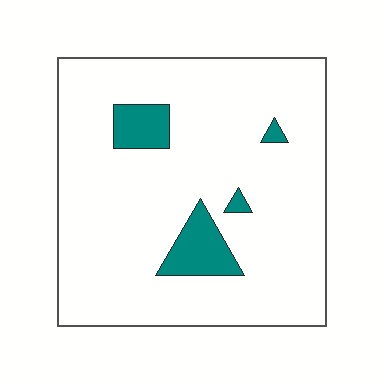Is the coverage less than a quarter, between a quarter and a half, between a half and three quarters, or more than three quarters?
Less than a quarter.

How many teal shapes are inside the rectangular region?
4.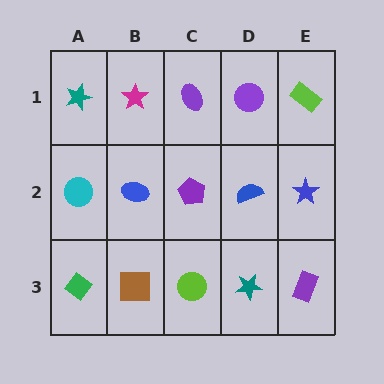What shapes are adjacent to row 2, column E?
A lime rectangle (row 1, column E), a purple rectangle (row 3, column E), a blue semicircle (row 2, column D).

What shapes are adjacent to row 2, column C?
A purple ellipse (row 1, column C), a lime circle (row 3, column C), a blue ellipse (row 2, column B), a blue semicircle (row 2, column D).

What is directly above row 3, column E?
A blue star.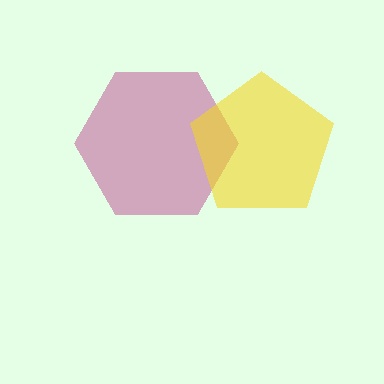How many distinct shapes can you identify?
There are 2 distinct shapes: a magenta hexagon, a yellow pentagon.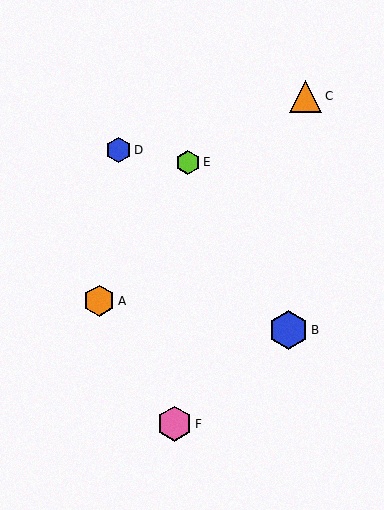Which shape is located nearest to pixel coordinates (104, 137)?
The blue hexagon (labeled D) at (118, 150) is nearest to that location.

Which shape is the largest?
The blue hexagon (labeled B) is the largest.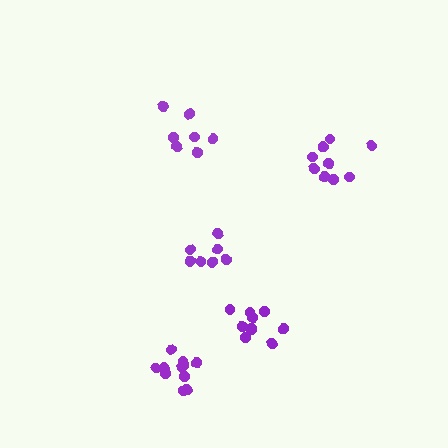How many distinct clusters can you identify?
There are 5 distinct clusters.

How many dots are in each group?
Group 1: 10 dots, Group 2: 9 dots, Group 3: 7 dots, Group 4: 7 dots, Group 5: 11 dots (44 total).